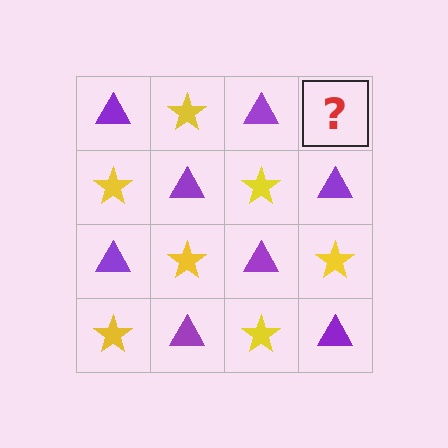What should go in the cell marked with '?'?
The missing cell should contain a yellow star.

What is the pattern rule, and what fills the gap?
The rule is that it alternates purple triangle and yellow star in a checkerboard pattern. The gap should be filled with a yellow star.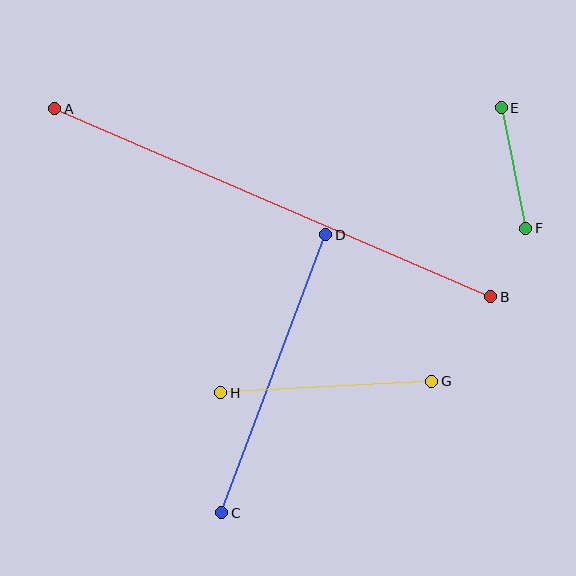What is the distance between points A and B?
The distance is approximately 475 pixels.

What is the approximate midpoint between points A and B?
The midpoint is at approximately (273, 203) pixels.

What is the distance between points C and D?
The distance is approximately 297 pixels.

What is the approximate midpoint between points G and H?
The midpoint is at approximately (326, 387) pixels.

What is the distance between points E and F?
The distance is approximately 123 pixels.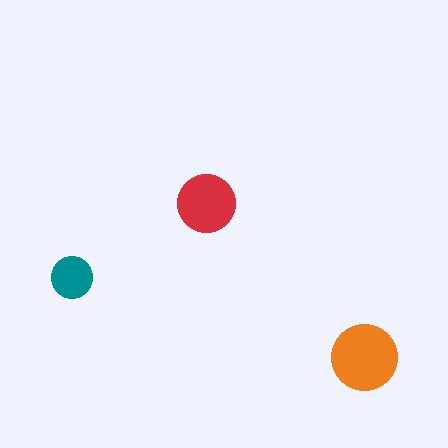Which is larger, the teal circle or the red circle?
The red one.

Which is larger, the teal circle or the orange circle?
The orange one.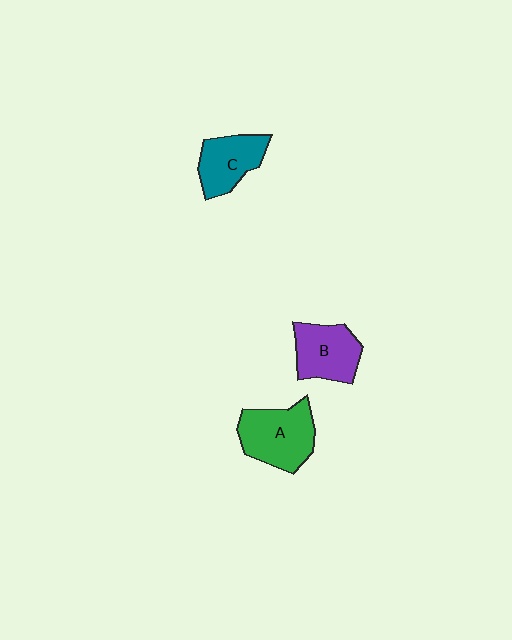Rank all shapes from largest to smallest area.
From largest to smallest: A (green), B (purple), C (teal).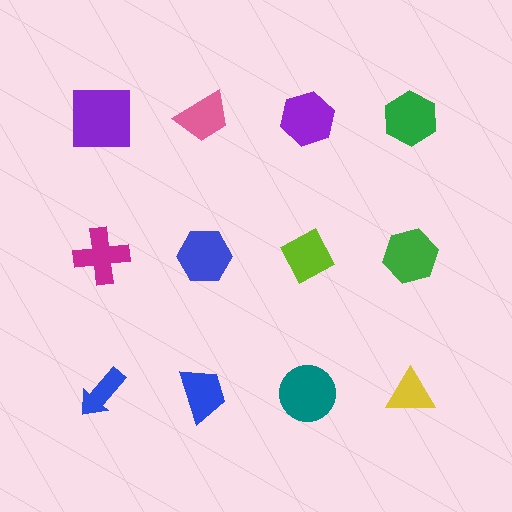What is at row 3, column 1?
A blue arrow.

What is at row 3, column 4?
A yellow triangle.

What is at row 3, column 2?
A blue trapezoid.